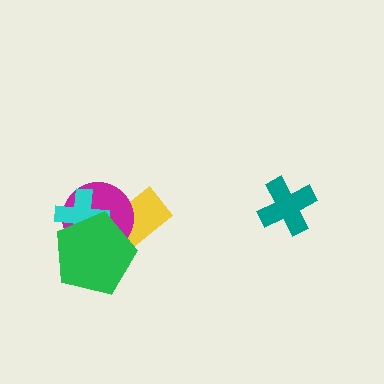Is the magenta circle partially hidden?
Yes, it is partially covered by another shape.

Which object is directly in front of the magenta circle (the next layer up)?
The cyan cross is directly in front of the magenta circle.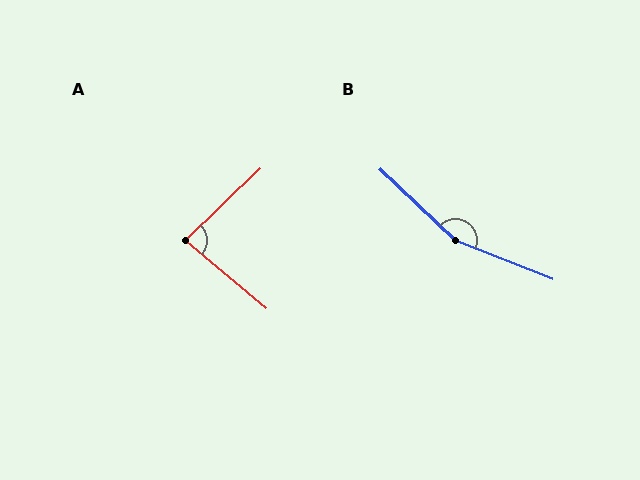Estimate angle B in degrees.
Approximately 158 degrees.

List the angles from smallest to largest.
A (84°), B (158°).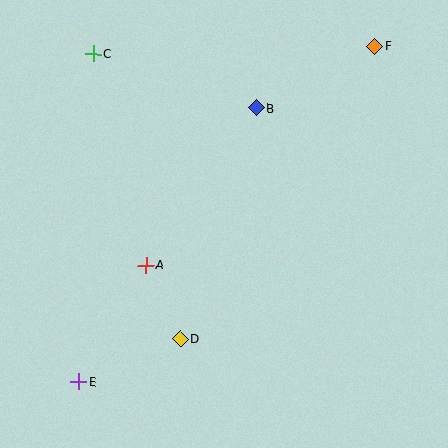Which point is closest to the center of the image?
Point A at (146, 265) is closest to the center.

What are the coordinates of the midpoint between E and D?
The midpoint between E and D is at (129, 360).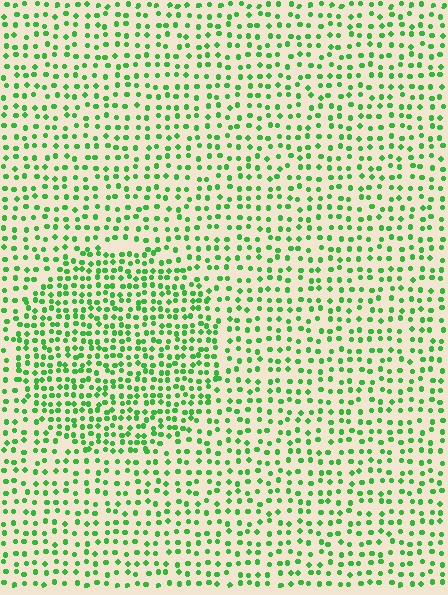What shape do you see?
I see a circle.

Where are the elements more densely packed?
The elements are more densely packed inside the circle boundary.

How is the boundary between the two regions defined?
The boundary is defined by a change in element density (approximately 1.7x ratio). All elements are the same color, size, and shape.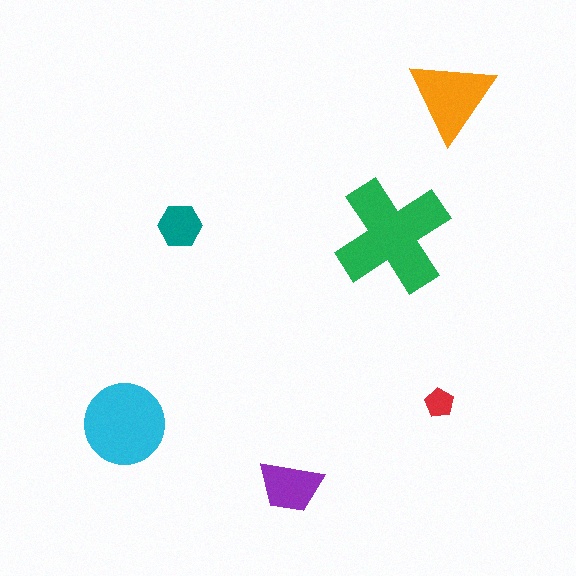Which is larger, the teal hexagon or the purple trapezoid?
The purple trapezoid.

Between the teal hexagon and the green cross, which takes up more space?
The green cross.